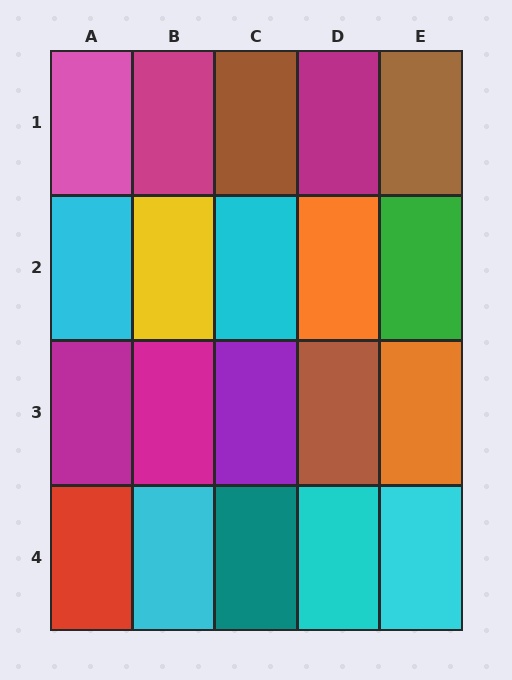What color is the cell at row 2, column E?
Green.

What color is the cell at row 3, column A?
Magenta.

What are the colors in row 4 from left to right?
Red, cyan, teal, cyan, cyan.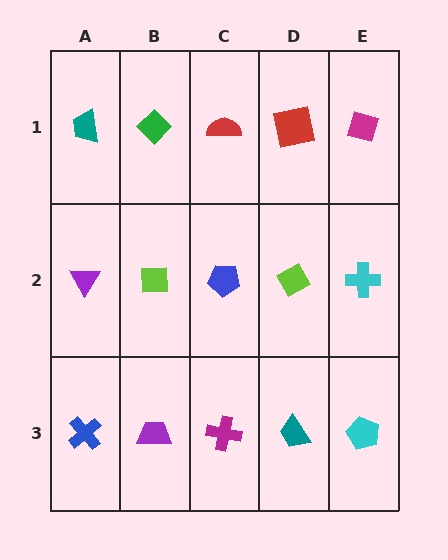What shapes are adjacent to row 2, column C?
A red semicircle (row 1, column C), a magenta cross (row 3, column C), a lime square (row 2, column B), a lime diamond (row 2, column D).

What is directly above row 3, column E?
A cyan cross.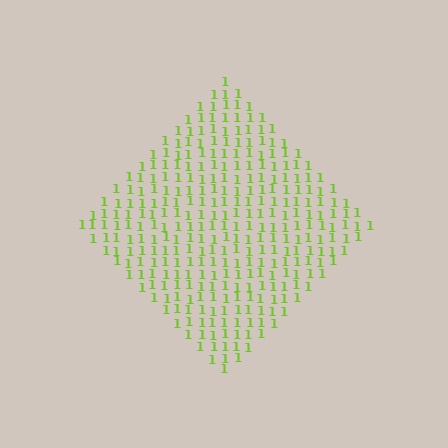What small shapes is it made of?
It is made of small digit 1's.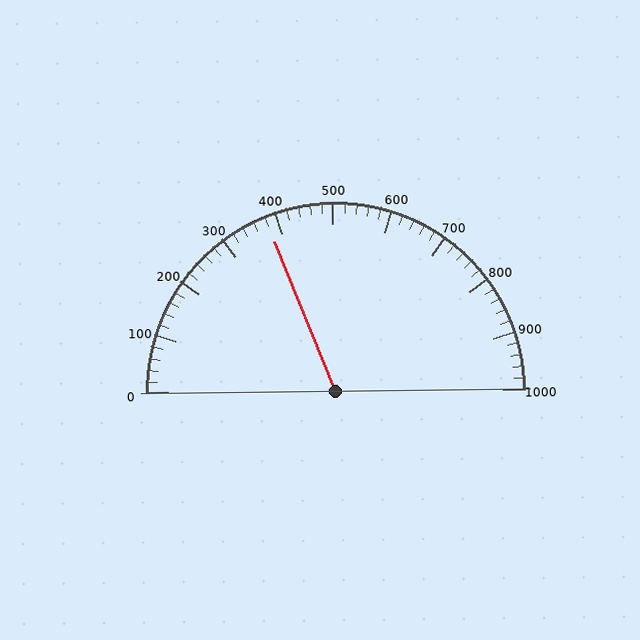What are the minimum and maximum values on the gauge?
The gauge ranges from 0 to 1000.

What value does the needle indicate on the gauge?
The needle indicates approximately 380.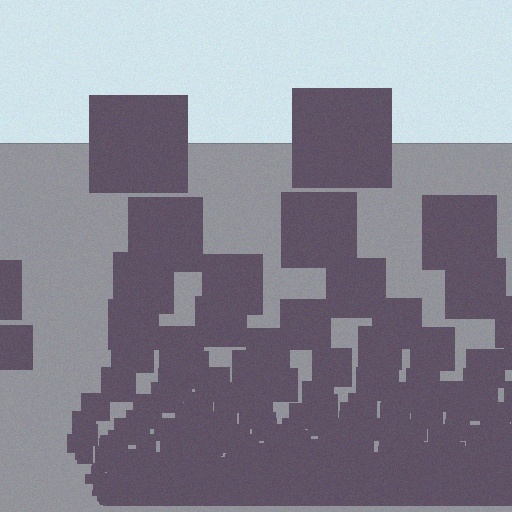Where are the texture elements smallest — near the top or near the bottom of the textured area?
Near the bottom.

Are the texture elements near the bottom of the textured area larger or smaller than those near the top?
Smaller. The gradient is inverted — elements near the bottom are smaller and denser.